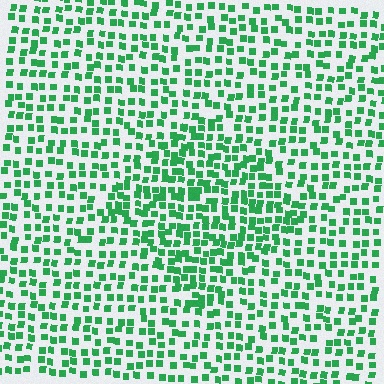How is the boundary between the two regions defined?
The boundary is defined by a change in element density (approximately 1.5x ratio). All elements are the same color, size, and shape.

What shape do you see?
I see a diamond.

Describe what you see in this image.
The image contains small green elements arranged at two different densities. A diamond-shaped region is visible where the elements are more densely packed than the surrounding area.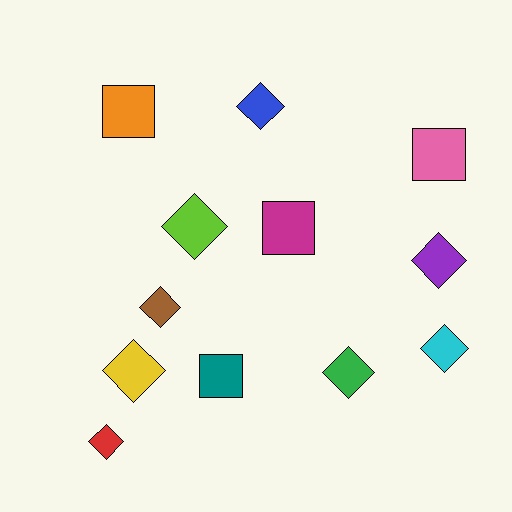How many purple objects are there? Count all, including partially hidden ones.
There is 1 purple object.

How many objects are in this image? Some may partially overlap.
There are 12 objects.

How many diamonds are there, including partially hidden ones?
There are 8 diamonds.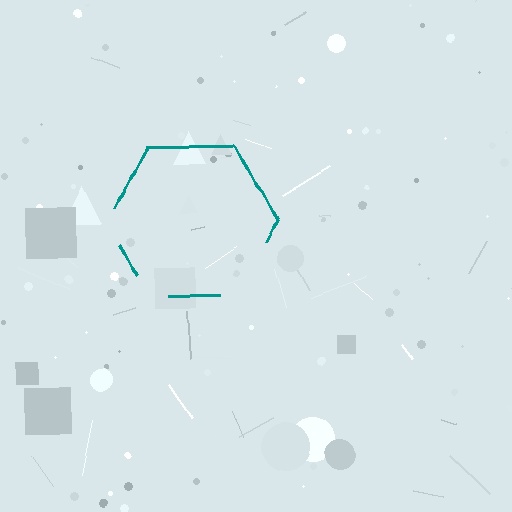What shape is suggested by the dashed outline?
The dashed outline suggests a hexagon.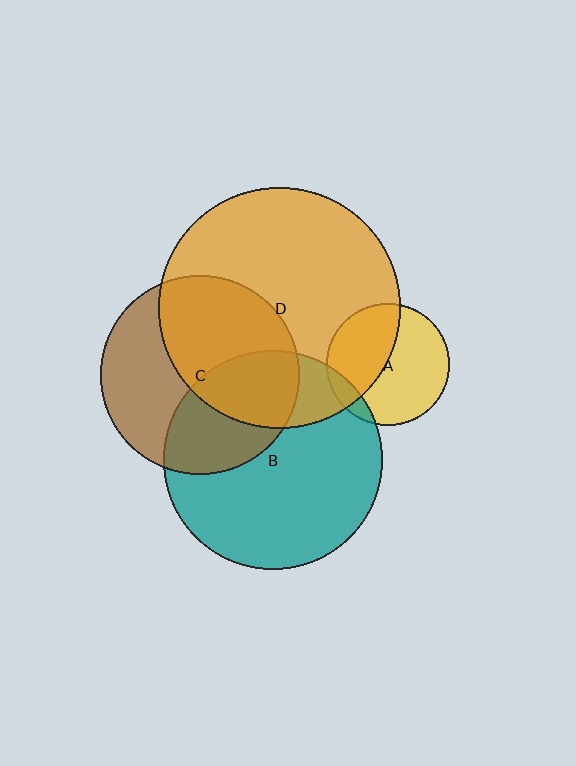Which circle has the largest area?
Circle D (orange).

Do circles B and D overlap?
Yes.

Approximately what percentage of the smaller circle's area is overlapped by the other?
Approximately 25%.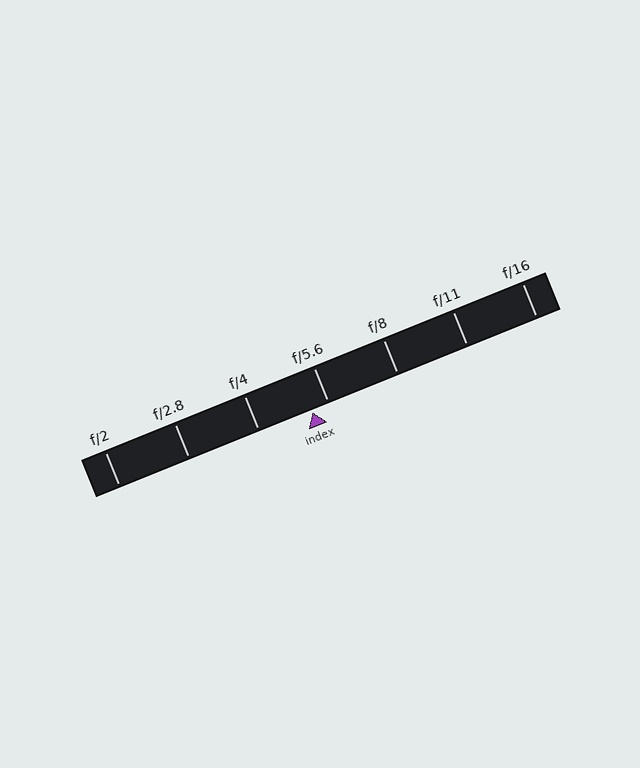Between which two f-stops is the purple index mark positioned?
The index mark is between f/4 and f/5.6.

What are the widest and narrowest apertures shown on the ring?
The widest aperture shown is f/2 and the narrowest is f/16.